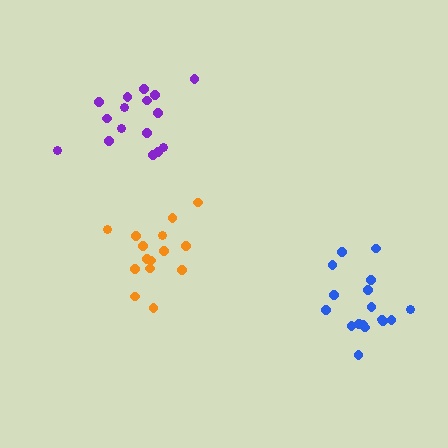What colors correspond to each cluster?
The clusters are colored: purple, orange, blue.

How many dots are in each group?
Group 1: 16 dots, Group 2: 15 dots, Group 3: 17 dots (48 total).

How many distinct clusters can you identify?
There are 3 distinct clusters.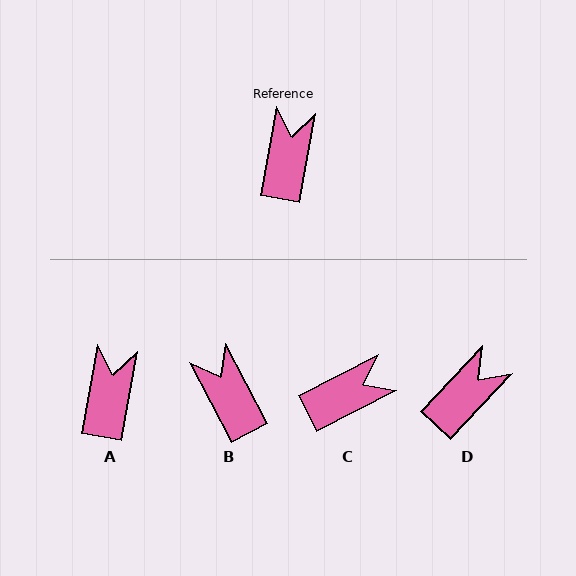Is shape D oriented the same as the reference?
No, it is off by about 33 degrees.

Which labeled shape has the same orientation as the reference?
A.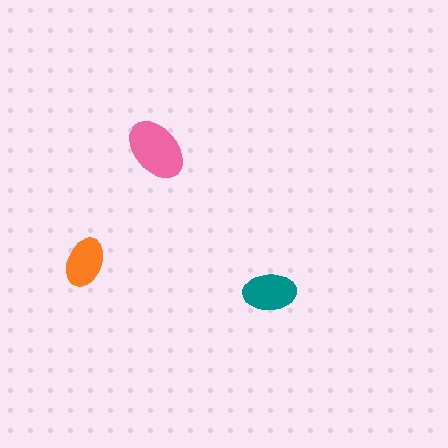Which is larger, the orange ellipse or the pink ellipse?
The pink one.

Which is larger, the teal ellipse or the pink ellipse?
The pink one.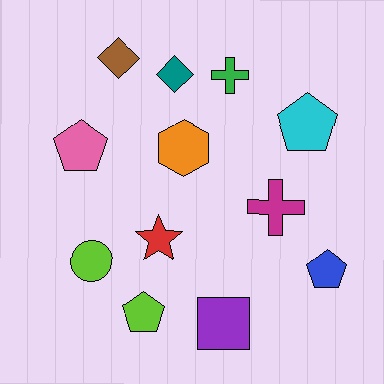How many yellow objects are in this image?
There are no yellow objects.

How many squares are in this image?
There is 1 square.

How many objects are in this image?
There are 12 objects.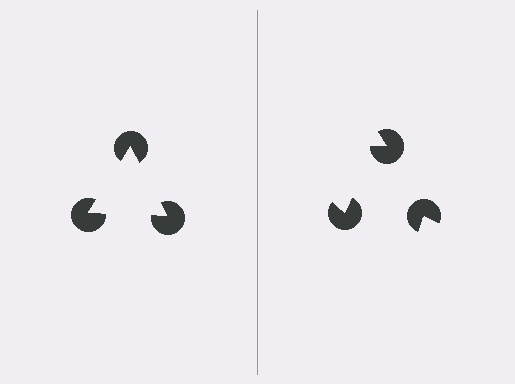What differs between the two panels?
The pac-man discs are positioned identically on both sides; only the wedge orientations differ. On the left they align to a triangle; on the right they are misaligned.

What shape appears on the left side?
An illusory triangle.